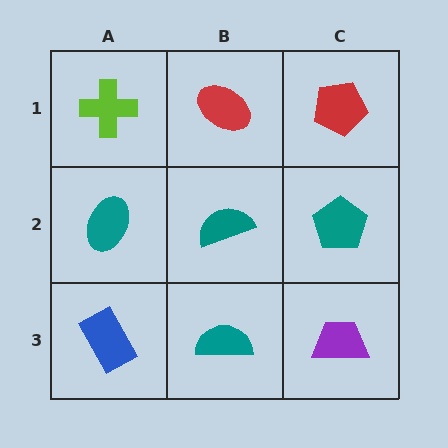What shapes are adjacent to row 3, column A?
A teal ellipse (row 2, column A), a teal semicircle (row 3, column B).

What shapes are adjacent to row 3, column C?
A teal pentagon (row 2, column C), a teal semicircle (row 3, column B).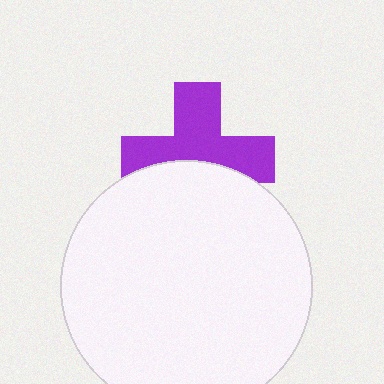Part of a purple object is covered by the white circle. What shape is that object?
It is a cross.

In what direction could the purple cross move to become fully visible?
The purple cross could move up. That would shift it out from behind the white circle entirely.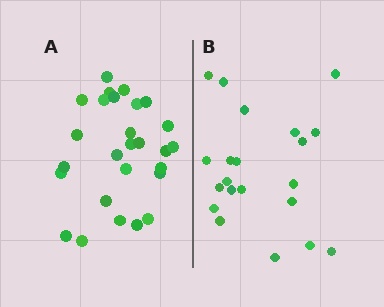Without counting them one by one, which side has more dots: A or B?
Region A (the left region) has more dots.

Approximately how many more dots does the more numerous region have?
Region A has about 6 more dots than region B.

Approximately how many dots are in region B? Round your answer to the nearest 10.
About 20 dots. (The exact count is 21, which rounds to 20.)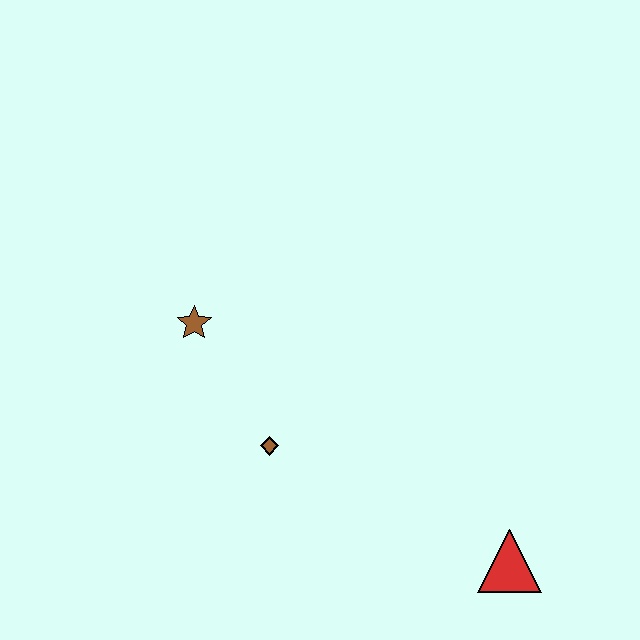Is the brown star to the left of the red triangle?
Yes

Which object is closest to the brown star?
The brown diamond is closest to the brown star.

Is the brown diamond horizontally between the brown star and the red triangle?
Yes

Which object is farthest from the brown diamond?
The red triangle is farthest from the brown diamond.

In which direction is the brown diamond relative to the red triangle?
The brown diamond is to the left of the red triangle.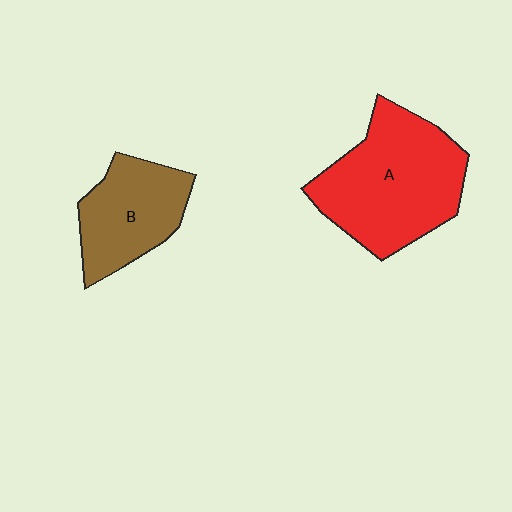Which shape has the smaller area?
Shape B (brown).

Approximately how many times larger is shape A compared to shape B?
Approximately 1.6 times.